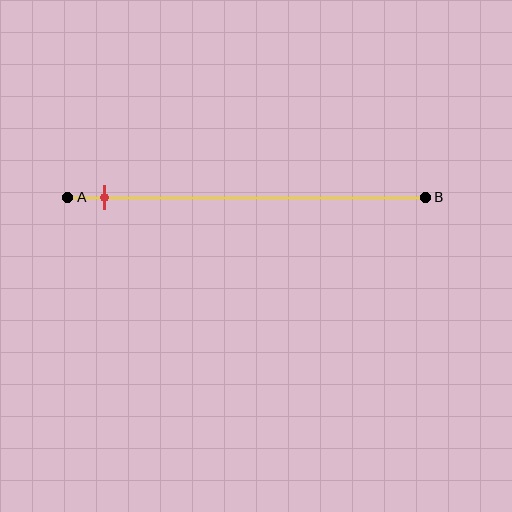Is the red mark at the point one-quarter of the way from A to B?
No, the mark is at about 10% from A, not at the 25% one-quarter point.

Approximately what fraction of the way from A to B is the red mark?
The red mark is approximately 10% of the way from A to B.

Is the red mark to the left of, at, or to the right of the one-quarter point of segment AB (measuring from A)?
The red mark is to the left of the one-quarter point of segment AB.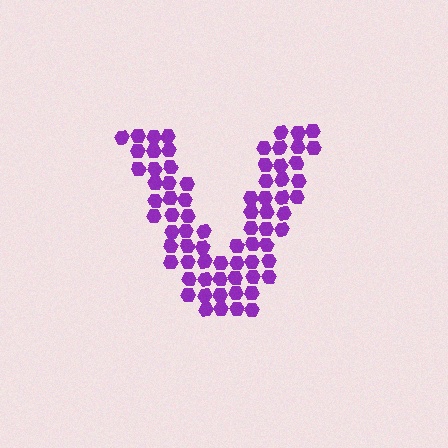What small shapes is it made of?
It is made of small hexagons.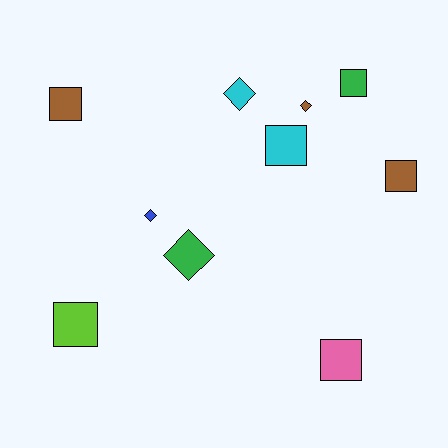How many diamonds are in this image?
There are 4 diamonds.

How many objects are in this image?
There are 10 objects.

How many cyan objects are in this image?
There are 2 cyan objects.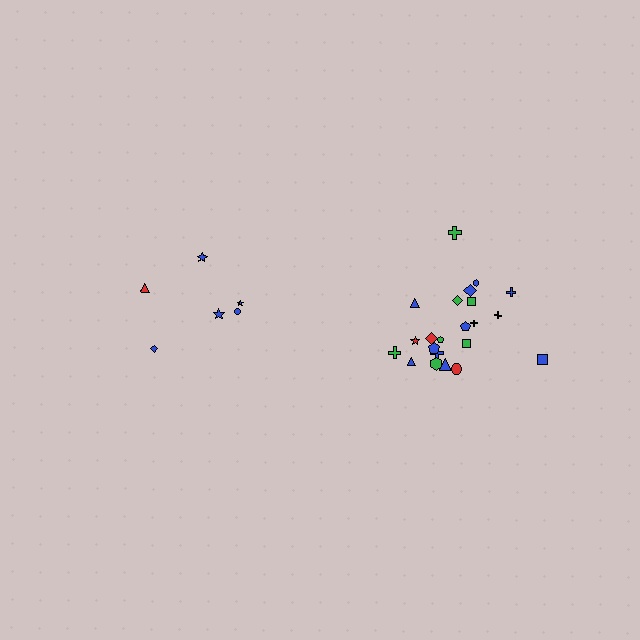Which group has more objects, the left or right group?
The right group.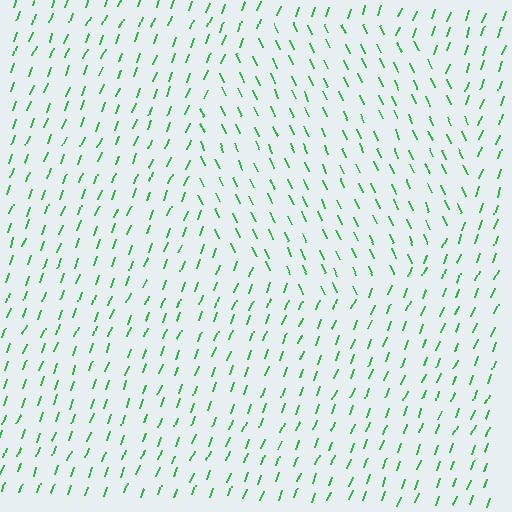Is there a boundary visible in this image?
Yes, there is a texture boundary formed by a change in line orientation.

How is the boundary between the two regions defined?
The boundary is defined purely by a change in line orientation (approximately 45 degrees difference). All lines are the same color and thickness.